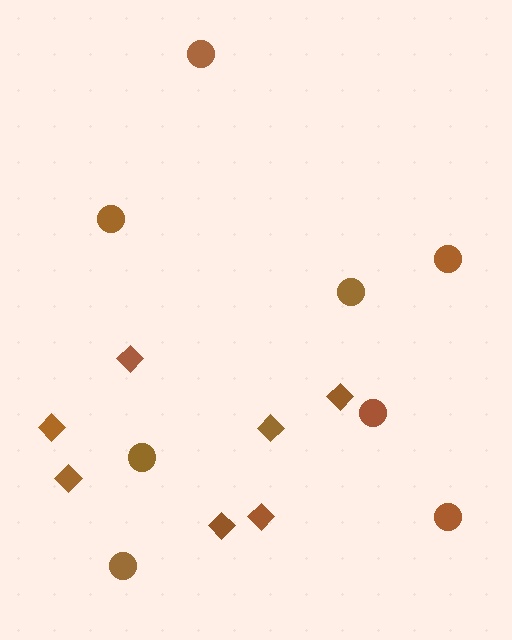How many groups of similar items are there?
There are 2 groups: one group of diamonds (7) and one group of circles (8).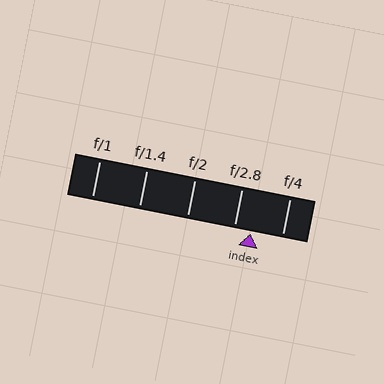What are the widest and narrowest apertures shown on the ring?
The widest aperture shown is f/1 and the narrowest is f/4.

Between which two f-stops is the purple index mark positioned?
The index mark is between f/2.8 and f/4.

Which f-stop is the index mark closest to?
The index mark is closest to f/2.8.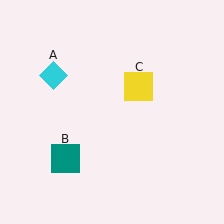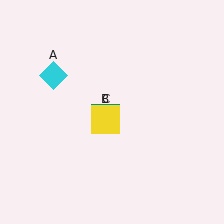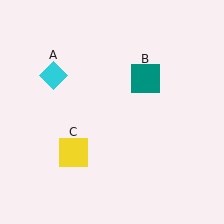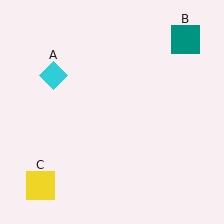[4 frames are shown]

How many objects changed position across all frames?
2 objects changed position: teal square (object B), yellow square (object C).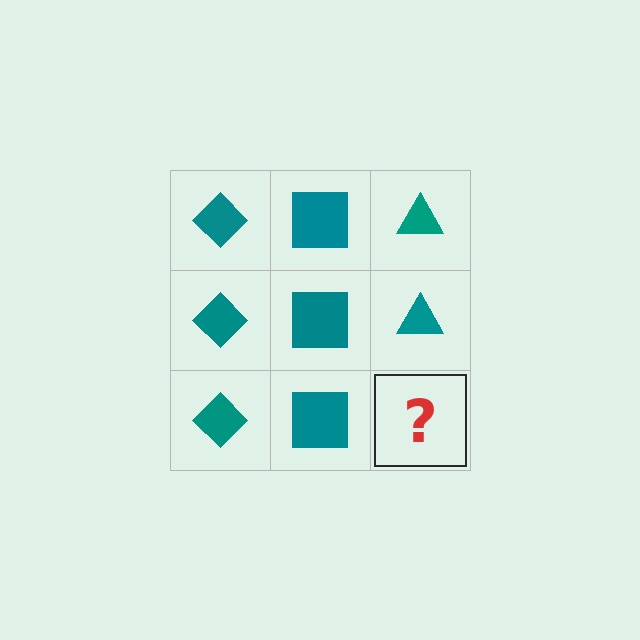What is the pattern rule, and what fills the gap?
The rule is that each column has a consistent shape. The gap should be filled with a teal triangle.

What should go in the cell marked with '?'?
The missing cell should contain a teal triangle.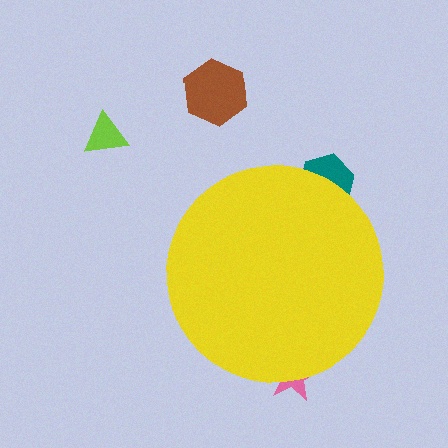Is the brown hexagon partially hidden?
No, the brown hexagon is fully visible.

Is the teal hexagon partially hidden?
Yes, the teal hexagon is partially hidden behind the yellow circle.